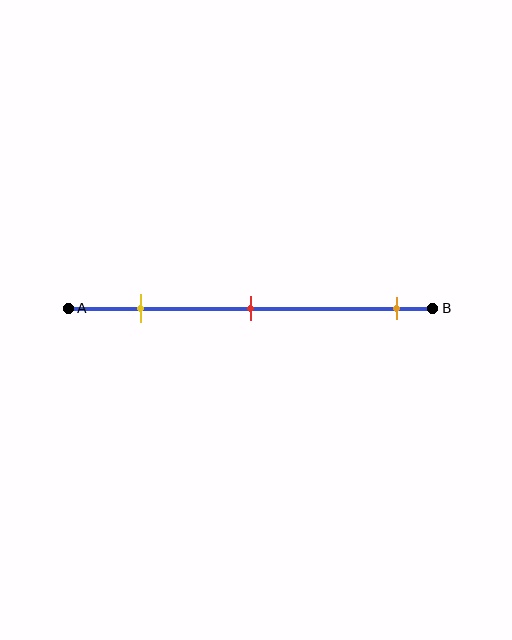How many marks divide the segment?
There are 3 marks dividing the segment.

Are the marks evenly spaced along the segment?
No, the marks are not evenly spaced.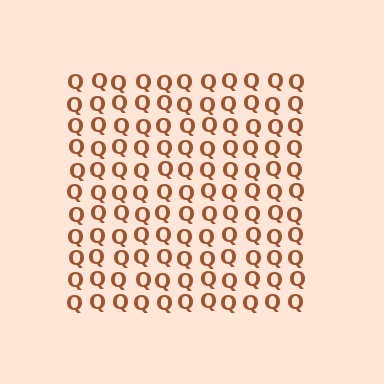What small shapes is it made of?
It is made of small letter Q's.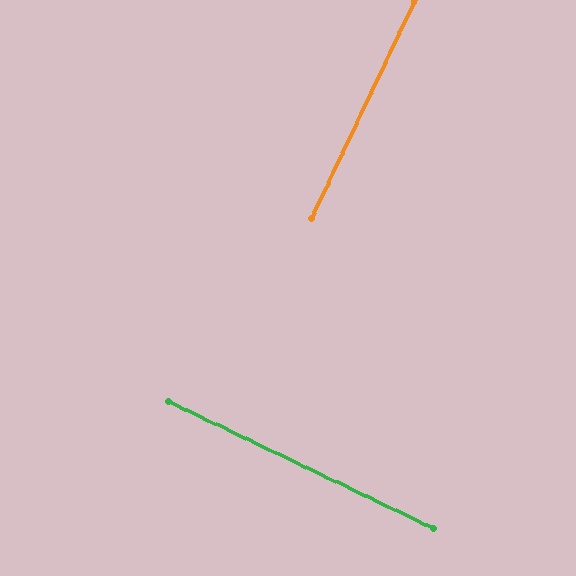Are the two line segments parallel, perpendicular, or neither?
Perpendicular — they meet at approximately 90°.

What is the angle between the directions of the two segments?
Approximately 90 degrees.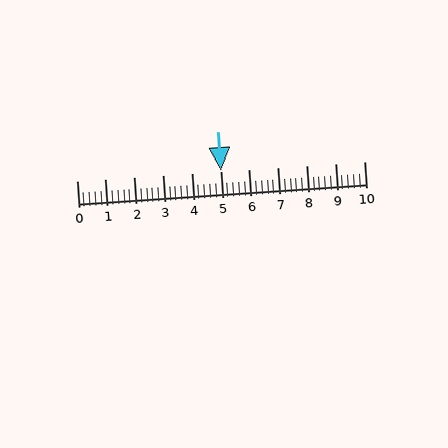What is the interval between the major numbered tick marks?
The major tick marks are spaced 1 units apart.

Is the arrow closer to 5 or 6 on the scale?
The arrow is closer to 5.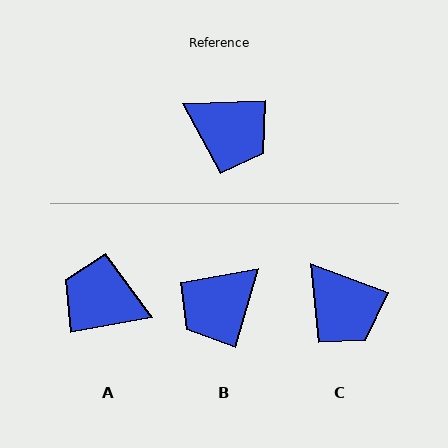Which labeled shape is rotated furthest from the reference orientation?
A, about 172 degrees away.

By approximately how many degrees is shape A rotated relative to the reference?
Approximately 172 degrees clockwise.